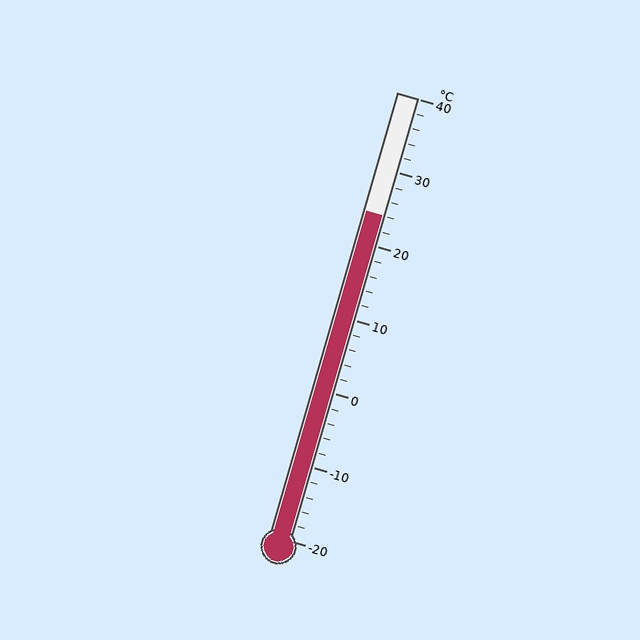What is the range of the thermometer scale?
The thermometer scale ranges from -20°C to 40°C.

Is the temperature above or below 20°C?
The temperature is above 20°C.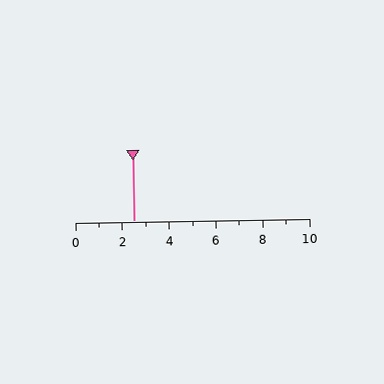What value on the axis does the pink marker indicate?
The marker indicates approximately 2.5.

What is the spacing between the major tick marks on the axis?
The major ticks are spaced 2 apart.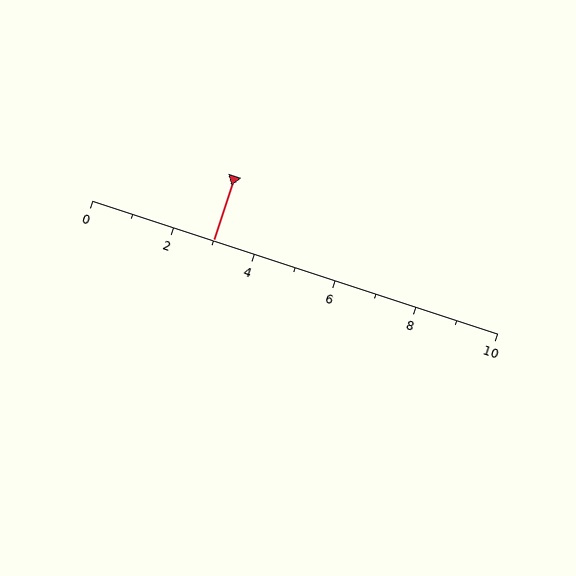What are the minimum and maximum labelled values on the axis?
The axis runs from 0 to 10.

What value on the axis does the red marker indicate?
The marker indicates approximately 3.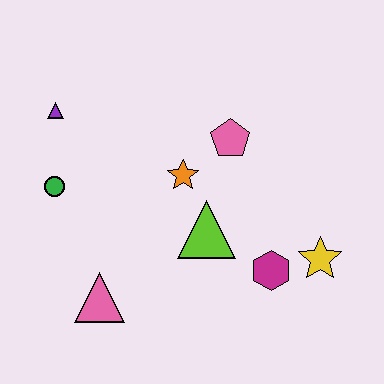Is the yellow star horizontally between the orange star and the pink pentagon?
No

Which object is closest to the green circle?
The purple triangle is closest to the green circle.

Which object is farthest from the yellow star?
The purple triangle is farthest from the yellow star.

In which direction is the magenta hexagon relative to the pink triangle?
The magenta hexagon is to the right of the pink triangle.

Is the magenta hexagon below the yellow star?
Yes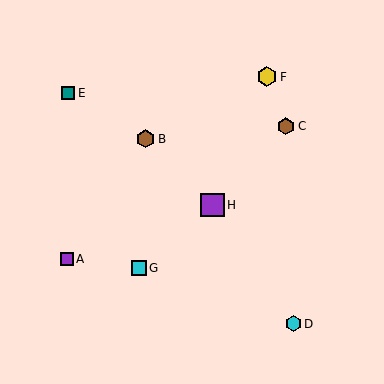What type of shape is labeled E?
Shape E is a teal square.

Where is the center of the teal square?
The center of the teal square is at (68, 93).